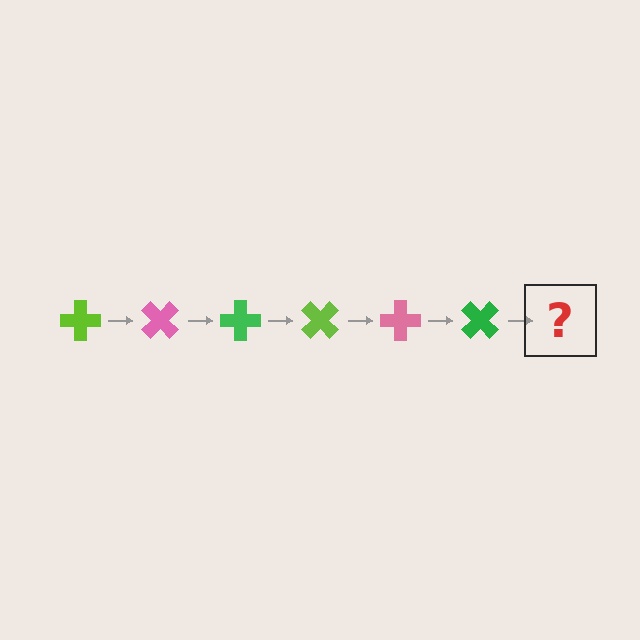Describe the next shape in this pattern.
It should be a lime cross, rotated 270 degrees from the start.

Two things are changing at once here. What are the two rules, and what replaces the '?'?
The two rules are that it rotates 45 degrees each step and the color cycles through lime, pink, and green. The '?' should be a lime cross, rotated 270 degrees from the start.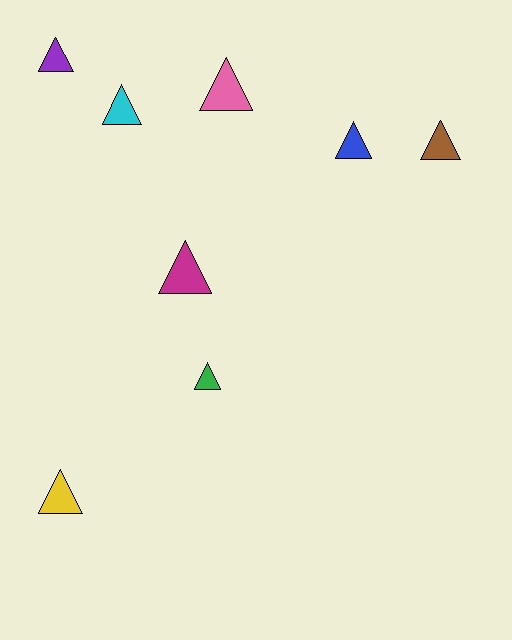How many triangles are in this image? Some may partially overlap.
There are 8 triangles.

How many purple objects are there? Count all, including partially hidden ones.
There is 1 purple object.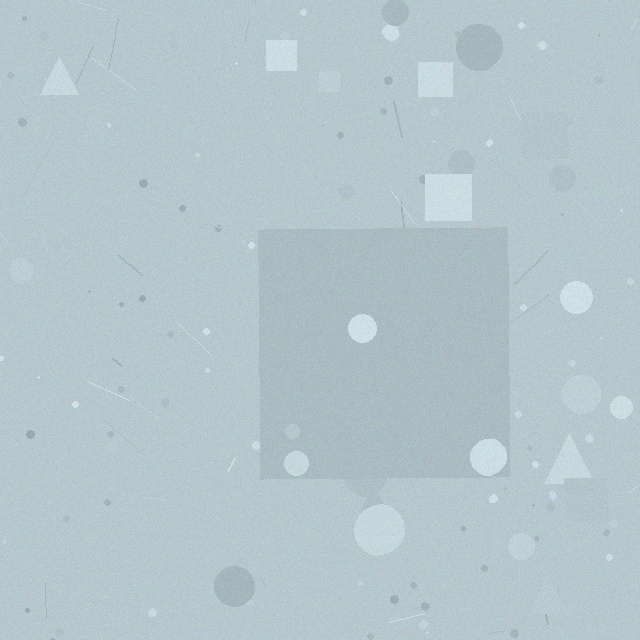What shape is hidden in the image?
A square is hidden in the image.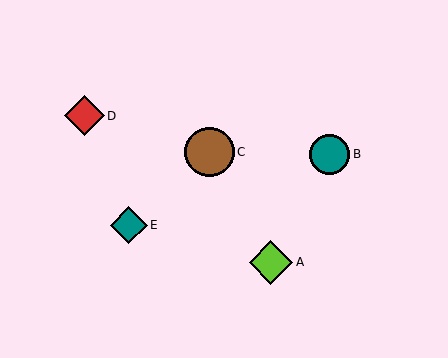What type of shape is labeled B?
Shape B is a teal circle.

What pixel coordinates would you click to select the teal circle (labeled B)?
Click at (330, 154) to select the teal circle B.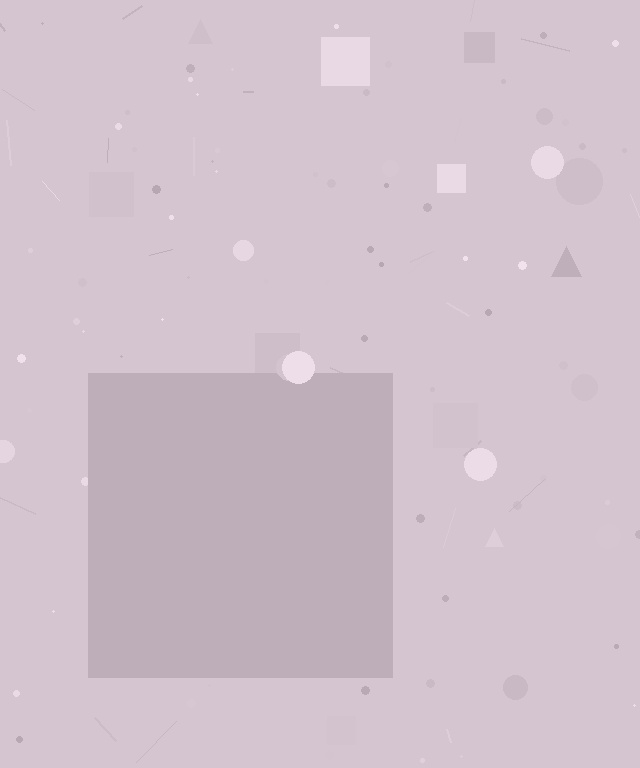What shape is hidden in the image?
A square is hidden in the image.